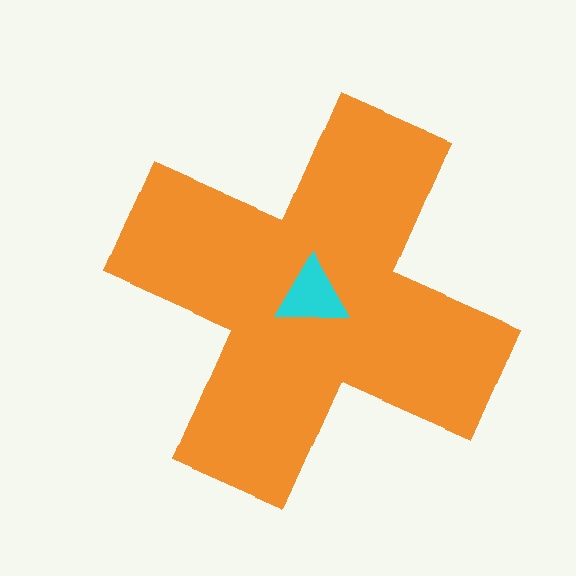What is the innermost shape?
The cyan triangle.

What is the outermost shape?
The orange cross.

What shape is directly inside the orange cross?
The cyan triangle.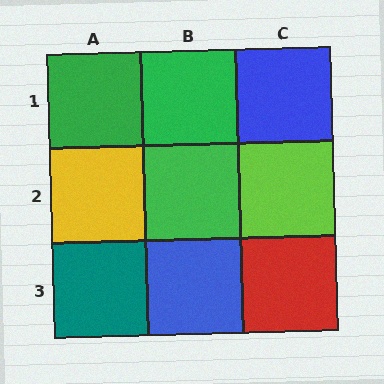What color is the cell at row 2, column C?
Lime.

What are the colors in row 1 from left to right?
Green, green, blue.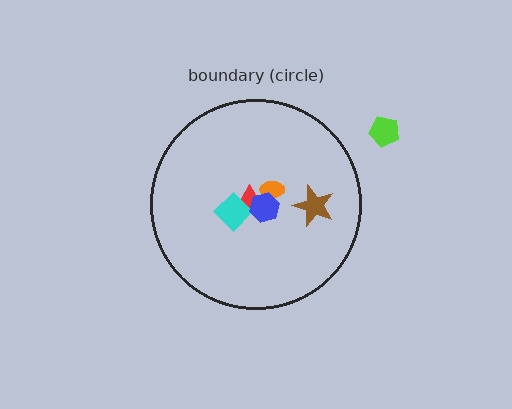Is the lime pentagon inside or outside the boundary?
Outside.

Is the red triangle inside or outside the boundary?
Inside.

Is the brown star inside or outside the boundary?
Inside.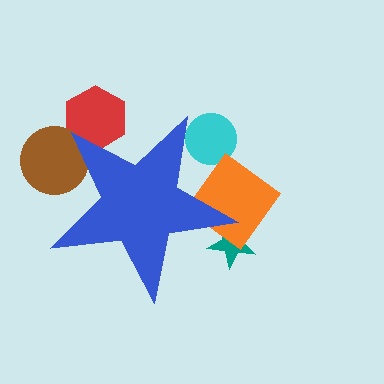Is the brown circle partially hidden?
Yes, the brown circle is partially hidden behind the blue star.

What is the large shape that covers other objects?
A blue star.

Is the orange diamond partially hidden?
Yes, the orange diamond is partially hidden behind the blue star.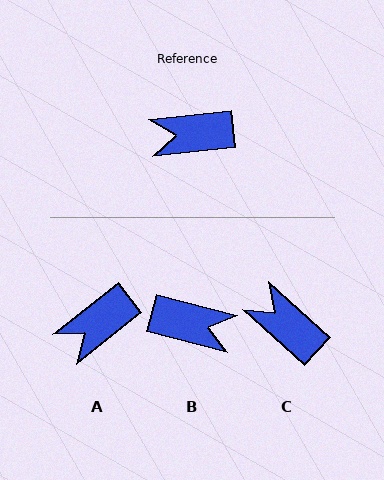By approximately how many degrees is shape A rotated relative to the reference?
Approximately 32 degrees counter-clockwise.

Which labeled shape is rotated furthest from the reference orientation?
B, about 159 degrees away.